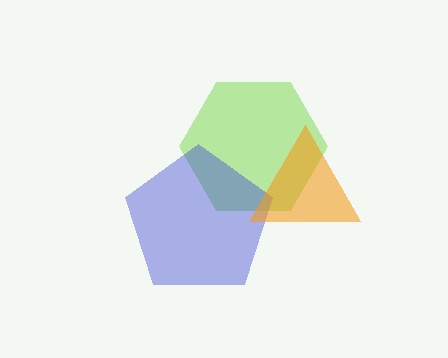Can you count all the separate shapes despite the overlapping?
Yes, there are 3 separate shapes.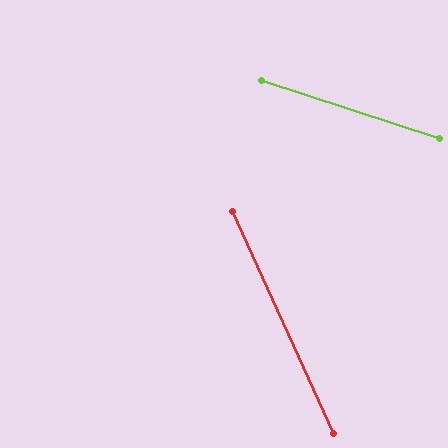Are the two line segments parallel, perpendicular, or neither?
Neither parallel nor perpendicular — they differ by about 48°.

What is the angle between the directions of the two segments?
Approximately 48 degrees.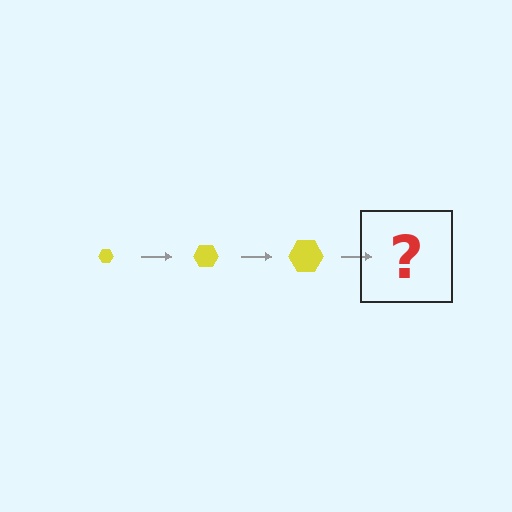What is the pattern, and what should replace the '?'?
The pattern is that the hexagon gets progressively larger each step. The '?' should be a yellow hexagon, larger than the previous one.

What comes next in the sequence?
The next element should be a yellow hexagon, larger than the previous one.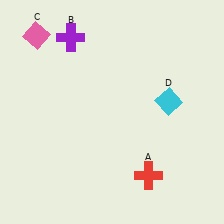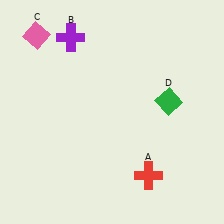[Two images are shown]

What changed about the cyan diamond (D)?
In Image 1, D is cyan. In Image 2, it changed to green.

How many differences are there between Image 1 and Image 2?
There is 1 difference between the two images.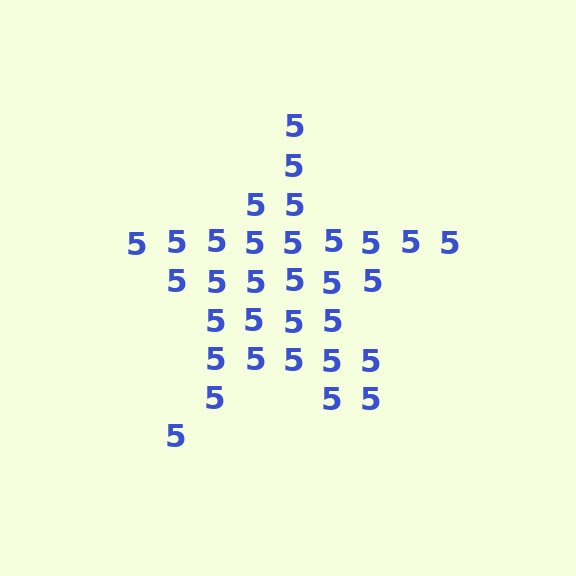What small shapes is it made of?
It is made of small digit 5's.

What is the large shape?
The large shape is a star.